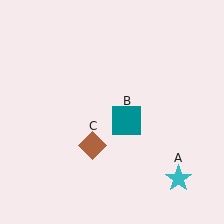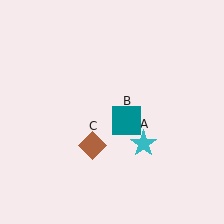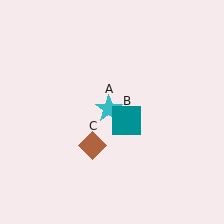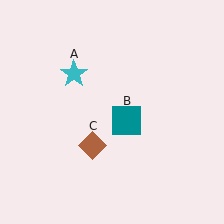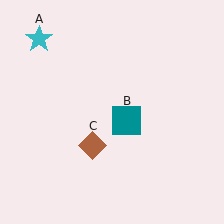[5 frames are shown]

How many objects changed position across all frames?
1 object changed position: cyan star (object A).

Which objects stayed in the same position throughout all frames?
Teal square (object B) and brown diamond (object C) remained stationary.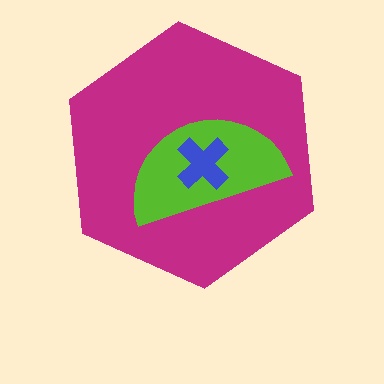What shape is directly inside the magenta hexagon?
The lime semicircle.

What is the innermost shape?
The blue cross.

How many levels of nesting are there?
3.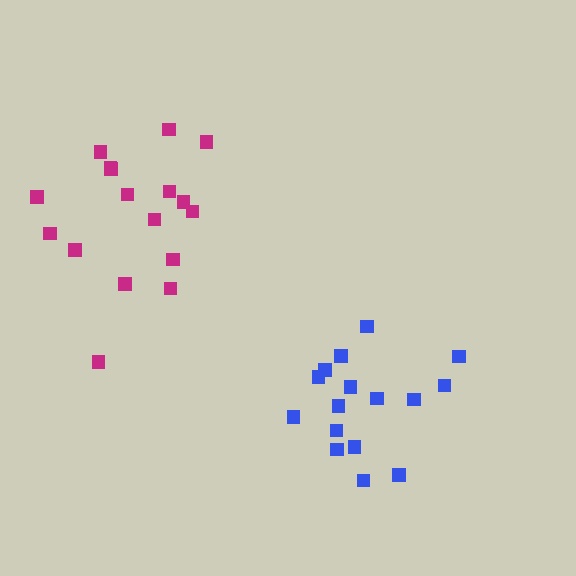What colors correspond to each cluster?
The clusters are colored: blue, magenta.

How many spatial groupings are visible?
There are 2 spatial groupings.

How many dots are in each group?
Group 1: 16 dots, Group 2: 17 dots (33 total).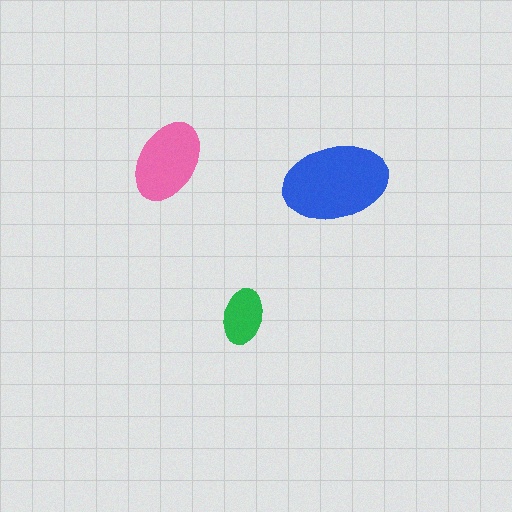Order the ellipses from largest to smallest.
the blue one, the pink one, the green one.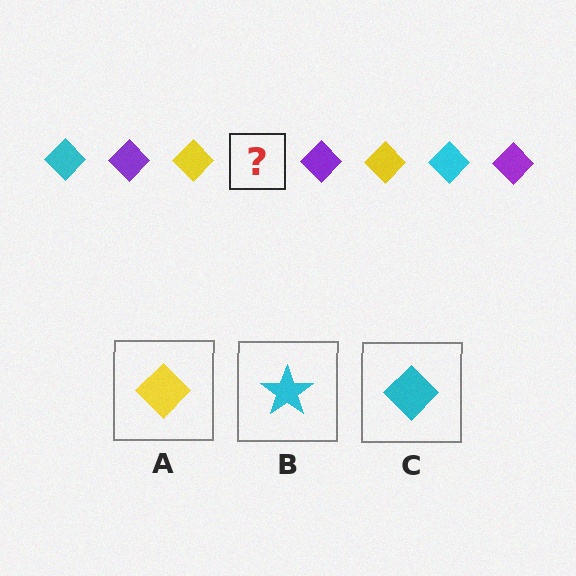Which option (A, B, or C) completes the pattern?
C.